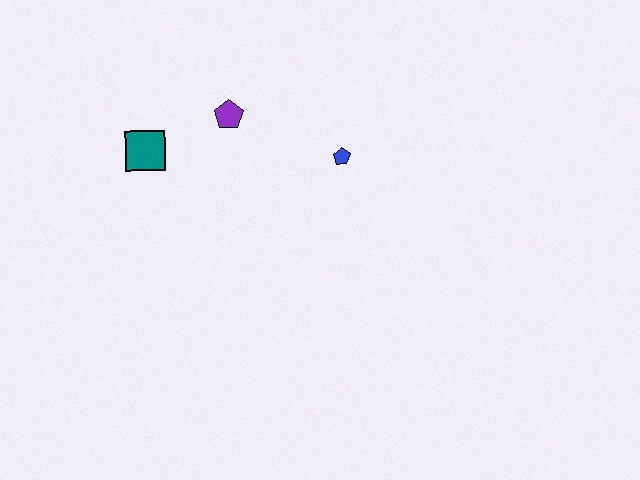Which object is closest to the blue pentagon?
The purple pentagon is closest to the blue pentagon.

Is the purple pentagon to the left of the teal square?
No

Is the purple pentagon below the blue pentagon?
No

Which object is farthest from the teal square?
The blue pentagon is farthest from the teal square.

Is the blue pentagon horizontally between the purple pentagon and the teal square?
No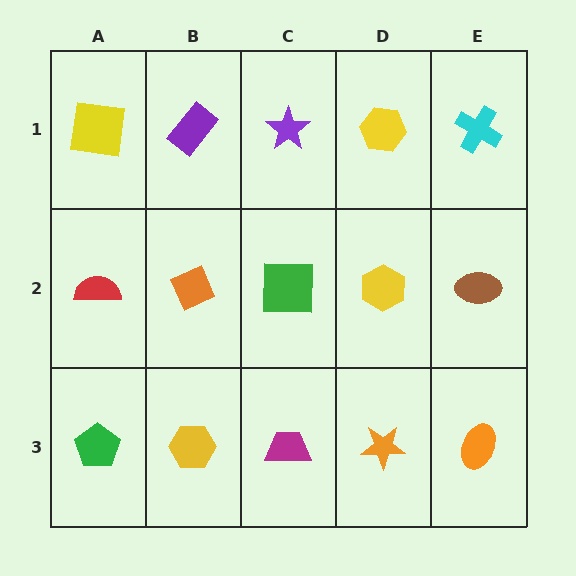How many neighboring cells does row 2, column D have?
4.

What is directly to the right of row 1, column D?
A cyan cross.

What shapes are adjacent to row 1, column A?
A red semicircle (row 2, column A), a purple rectangle (row 1, column B).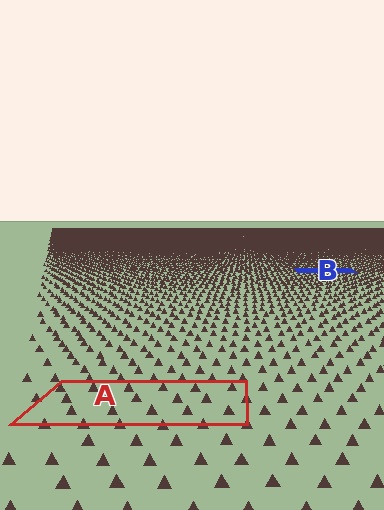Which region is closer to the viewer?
Region A is closer. The texture elements there are larger and more spread out.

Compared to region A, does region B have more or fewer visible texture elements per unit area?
Region B has more texture elements per unit area — they are packed more densely because it is farther away.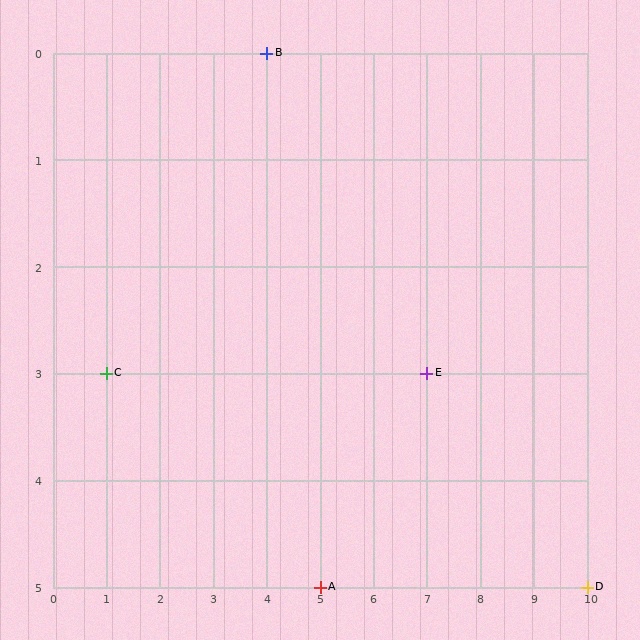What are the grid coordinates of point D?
Point D is at grid coordinates (10, 5).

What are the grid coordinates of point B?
Point B is at grid coordinates (4, 0).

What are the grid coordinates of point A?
Point A is at grid coordinates (5, 5).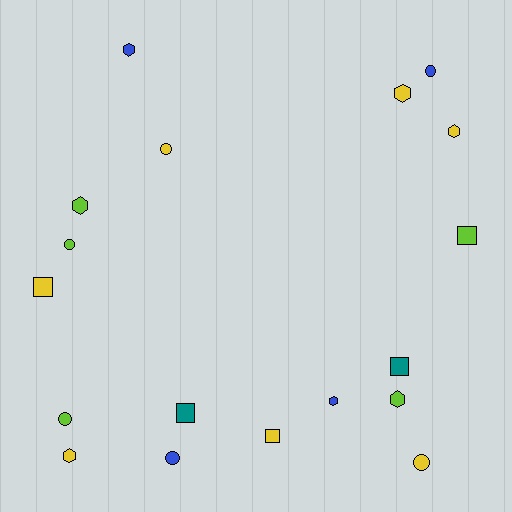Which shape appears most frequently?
Hexagon, with 7 objects.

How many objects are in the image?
There are 18 objects.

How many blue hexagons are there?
There are 2 blue hexagons.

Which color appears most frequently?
Yellow, with 7 objects.